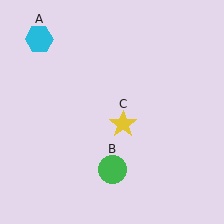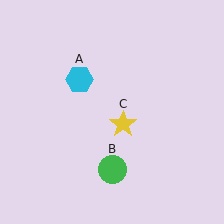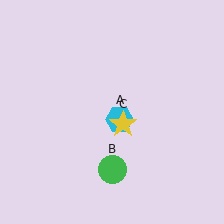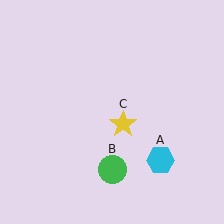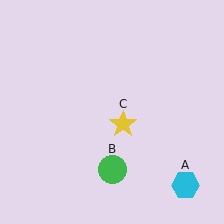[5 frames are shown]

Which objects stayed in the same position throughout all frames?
Green circle (object B) and yellow star (object C) remained stationary.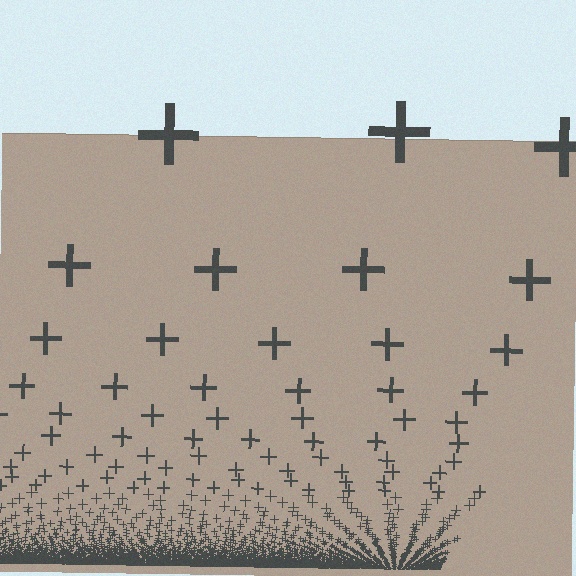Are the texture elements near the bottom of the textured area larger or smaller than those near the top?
Smaller. The gradient is inverted — elements near the bottom are smaller and denser.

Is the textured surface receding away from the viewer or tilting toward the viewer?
The surface appears to tilt toward the viewer. Texture elements get larger and sparser toward the top.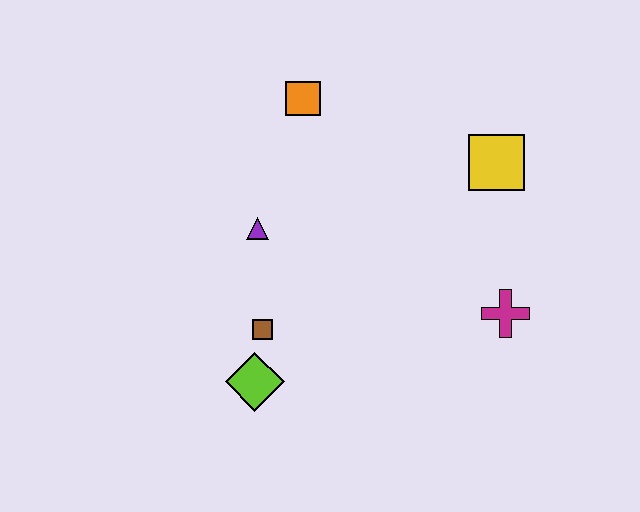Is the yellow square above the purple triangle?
Yes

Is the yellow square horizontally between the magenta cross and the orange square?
Yes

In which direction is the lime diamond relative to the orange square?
The lime diamond is below the orange square.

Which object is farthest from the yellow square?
The lime diamond is farthest from the yellow square.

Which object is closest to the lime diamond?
The brown square is closest to the lime diamond.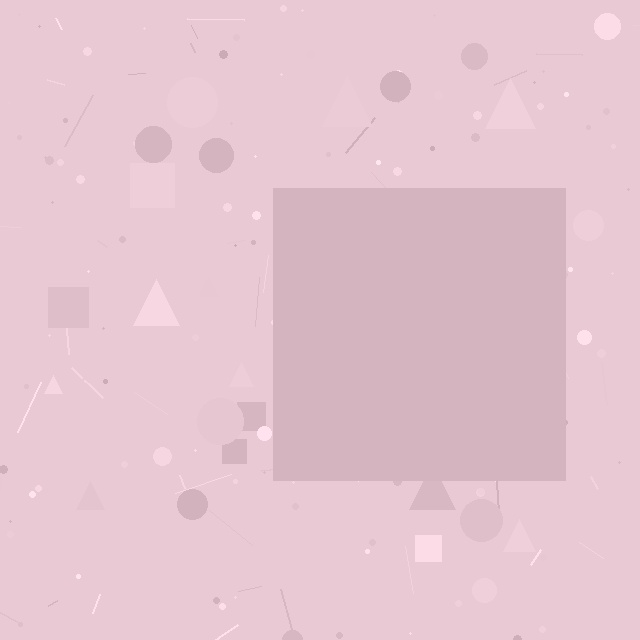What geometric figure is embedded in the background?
A square is embedded in the background.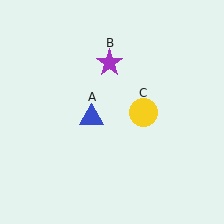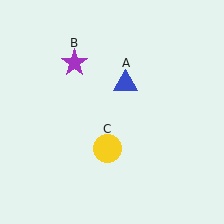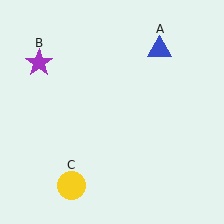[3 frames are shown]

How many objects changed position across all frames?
3 objects changed position: blue triangle (object A), purple star (object B), yellow circle (object C).